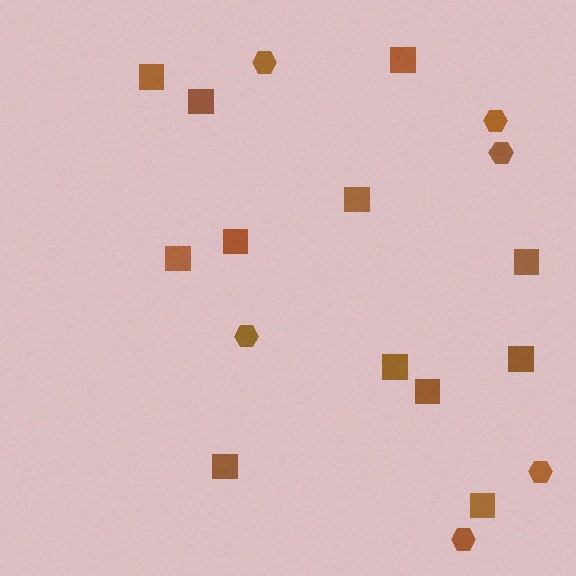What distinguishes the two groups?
There are 2 groups: one group of squares (12) and one group of hexagons (6).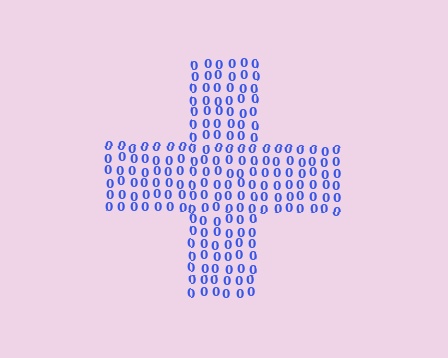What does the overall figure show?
The overall figure shows a cross.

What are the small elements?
The small elements are digit 0's.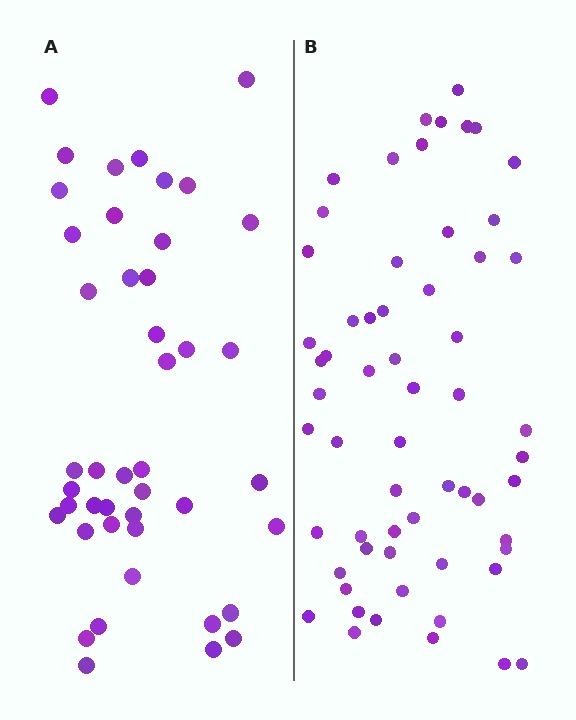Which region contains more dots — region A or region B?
Region B (the right region) has more dots.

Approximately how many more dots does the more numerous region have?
Region B has approximately 15 more dots than region A.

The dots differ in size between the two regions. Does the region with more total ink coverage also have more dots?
No. Region A has more total ink coverage because its dots are larger, but region B actually contains more individual dots. Total area can be misleading — the number of items is what matters here.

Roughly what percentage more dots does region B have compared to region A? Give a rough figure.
About 35% more.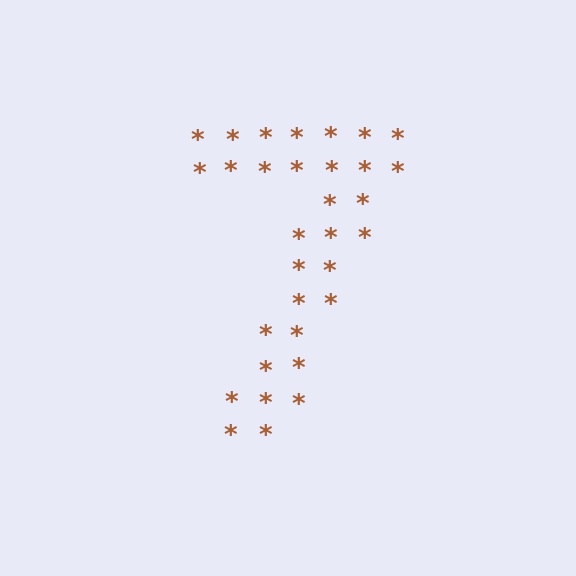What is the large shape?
The large shape is the digit 7.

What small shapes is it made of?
It is made of small asterisks.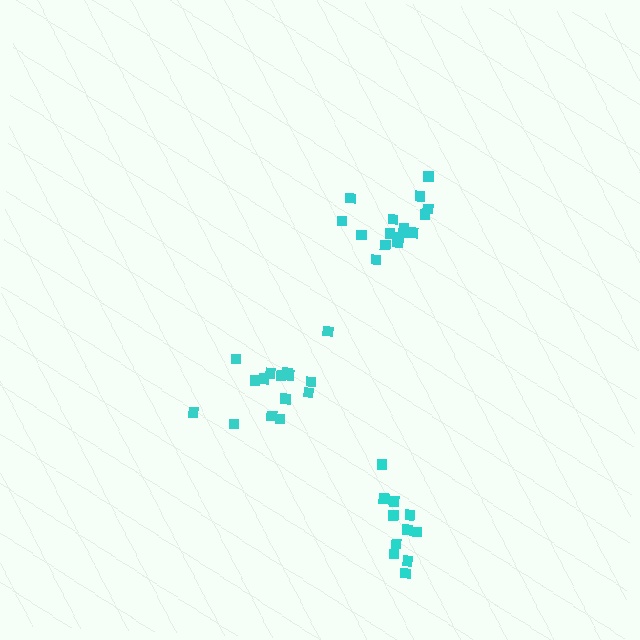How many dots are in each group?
Group 1: 15 dots, Group 2: 11 dots, Group 3: 16 dots (42 total).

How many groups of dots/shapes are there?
There are 3 groups.